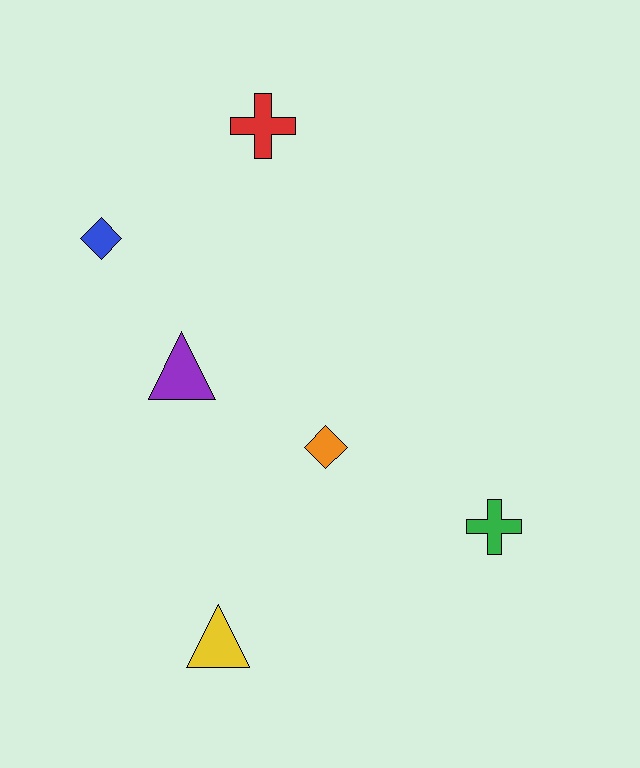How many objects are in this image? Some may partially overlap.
There are 6 objects.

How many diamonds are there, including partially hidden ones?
There are 2 diamonds.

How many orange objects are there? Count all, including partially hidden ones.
There is 1 orange object.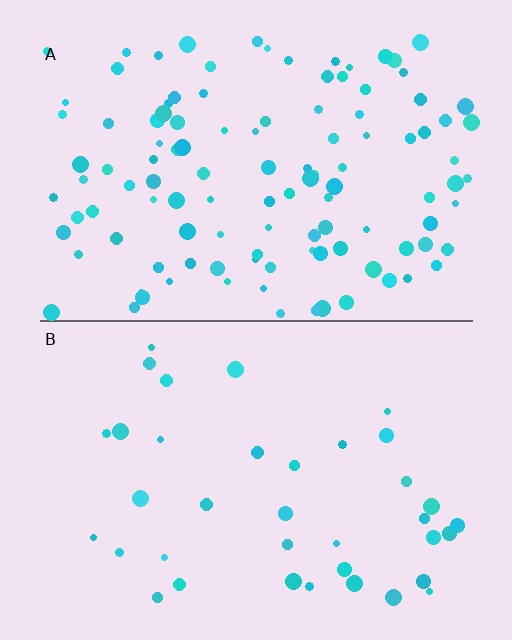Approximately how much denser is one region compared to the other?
Approximately 3.1× — region A over region B.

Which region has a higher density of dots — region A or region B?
A (the top).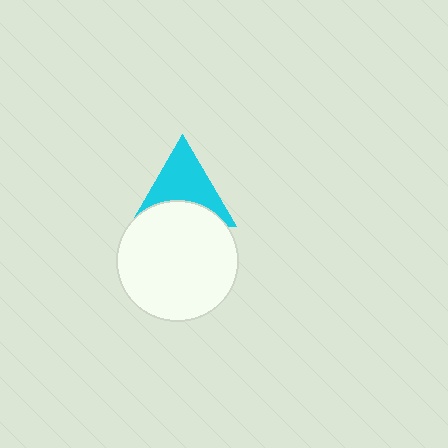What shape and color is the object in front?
The object in front is a white circle.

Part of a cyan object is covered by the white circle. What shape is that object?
It is a triangle.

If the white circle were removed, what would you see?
You would see the complete cyan triangle.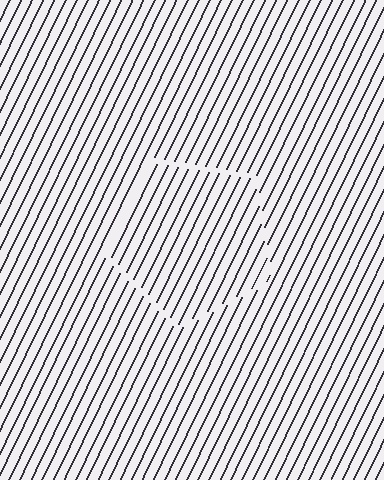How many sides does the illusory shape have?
5 sides — the line-ends trace a pentagon.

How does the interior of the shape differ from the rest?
The interior of the shape contains the same grating, shifted by half a period — the contour is defined by the phase discontinuity where line-ends from the inner and outer gratings abut.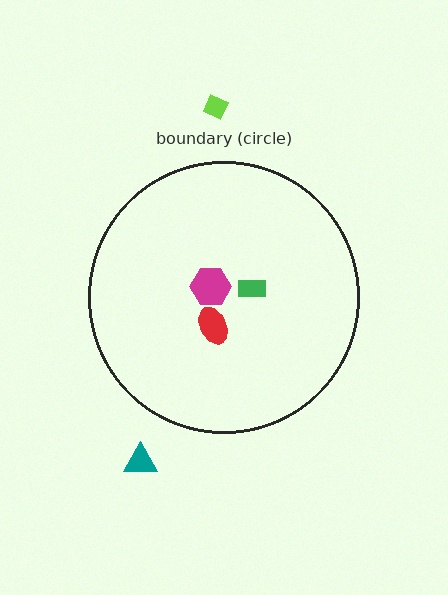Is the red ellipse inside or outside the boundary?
Inside.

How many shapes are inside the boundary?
3 inside, 2 outside.